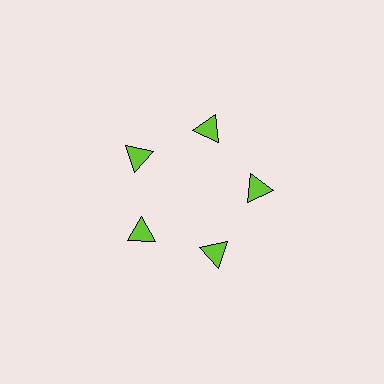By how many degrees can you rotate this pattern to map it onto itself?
The pattern maps onto itself every 72 degrees of rotation.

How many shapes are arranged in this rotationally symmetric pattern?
There are 5 shapes, arranged in 5 groups of 1.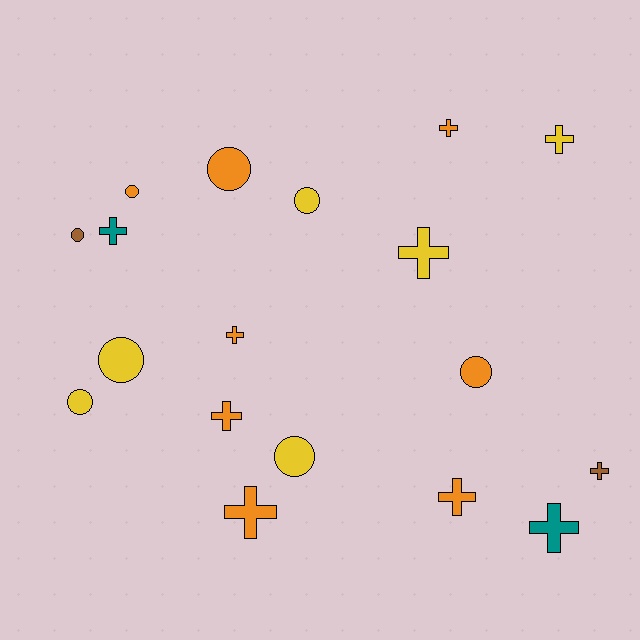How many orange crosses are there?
There are 5 orange crosses.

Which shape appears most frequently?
Cross, with 10 objects.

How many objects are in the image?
There are 18 objects.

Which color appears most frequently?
Orange, with 8 objects.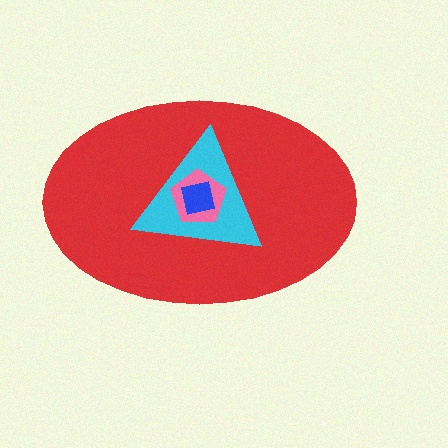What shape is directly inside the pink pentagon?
The blue square.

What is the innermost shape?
The blue square.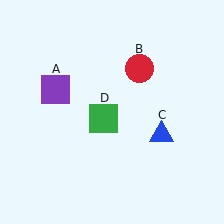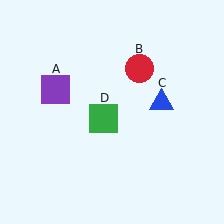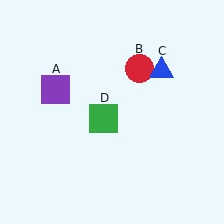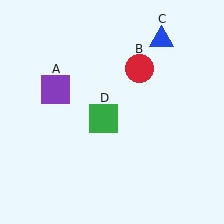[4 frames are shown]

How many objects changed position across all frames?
1 object changed position: blue triangle (object C).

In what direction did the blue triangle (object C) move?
The blue triangle (object C) moved up.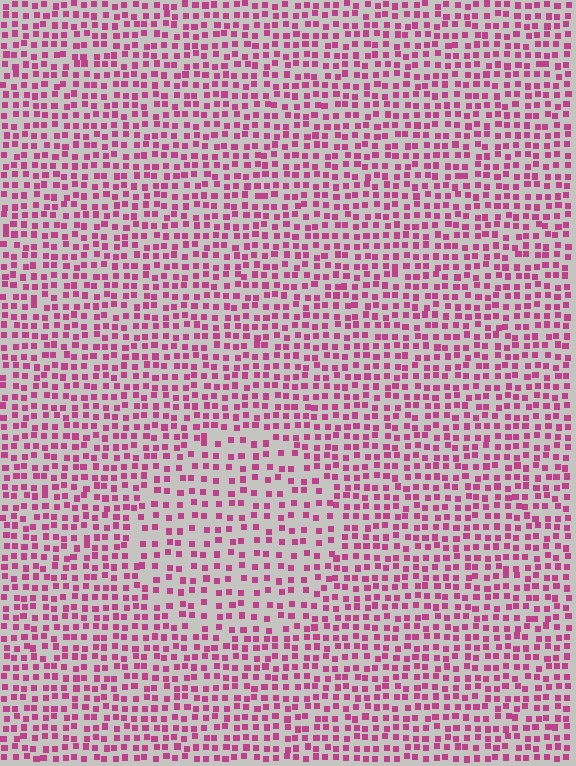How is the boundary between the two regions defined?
The boundary is defined by a change in element density (approximately 1.5x ratio). All elements are the same color, size, and shape.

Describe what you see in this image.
The image contains small magenta elements arranged at two different densities. A circle-shaped region is visible where the elements are less densely packed than the surrounding area.